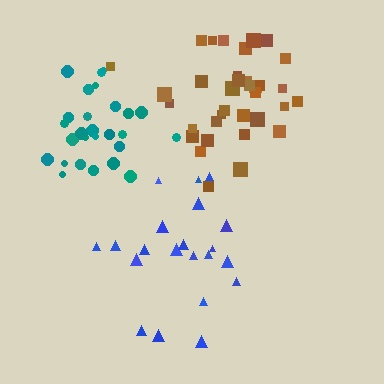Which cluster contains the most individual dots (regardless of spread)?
Brown (35).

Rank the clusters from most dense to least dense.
teal, brown, blue.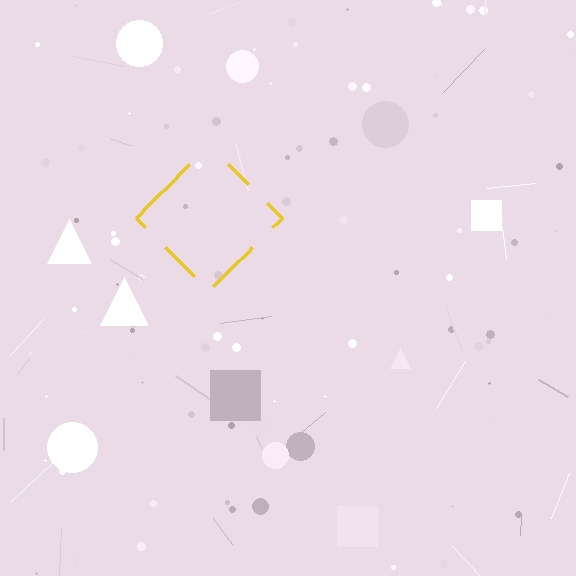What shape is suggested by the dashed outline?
The dashed outline suggests a diamond.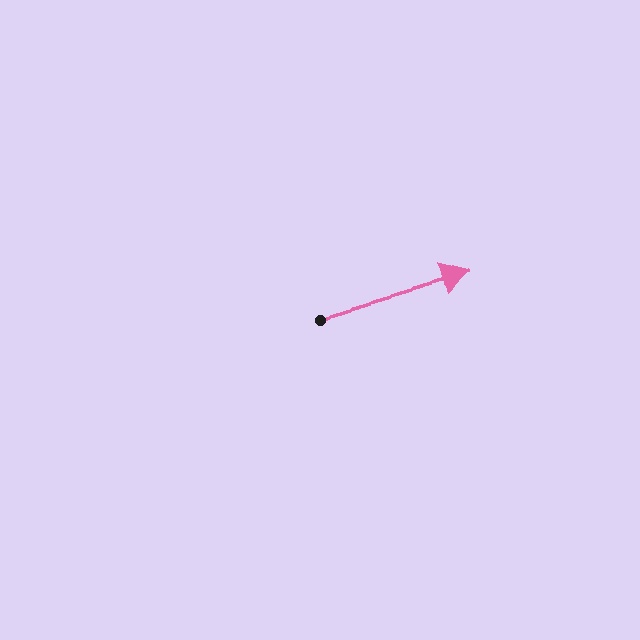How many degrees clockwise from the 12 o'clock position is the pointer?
Approximately 74 degrees.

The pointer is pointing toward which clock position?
Roughly 2 o'clock.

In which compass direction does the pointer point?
East.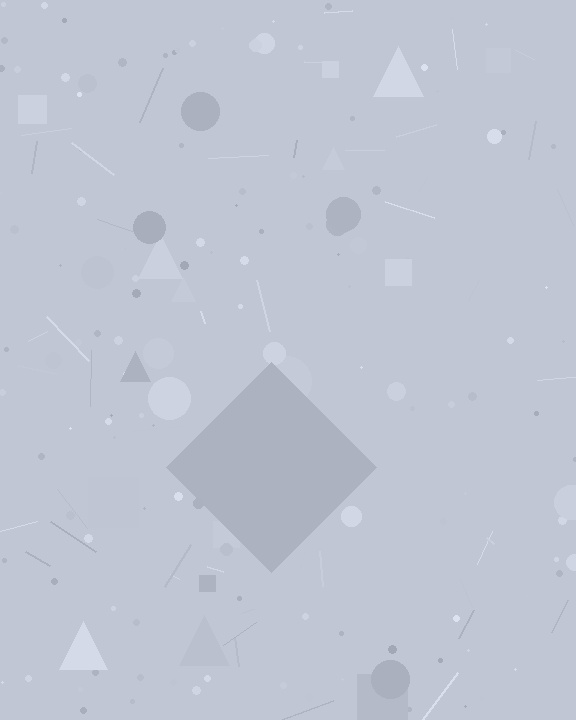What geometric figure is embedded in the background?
A diamond is embedded in the background.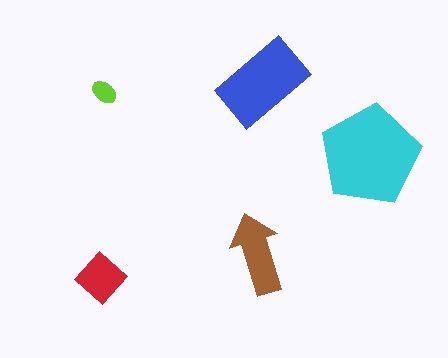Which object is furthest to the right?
The cyan pentagon is rightmost.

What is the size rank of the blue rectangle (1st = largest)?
2nd.